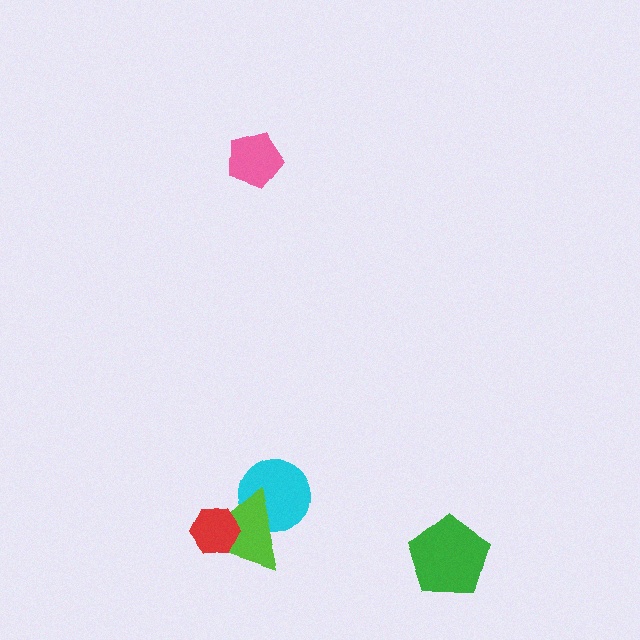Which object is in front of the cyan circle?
The lime triangle is in front of the cyan circle.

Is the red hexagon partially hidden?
No, no other shape covers it.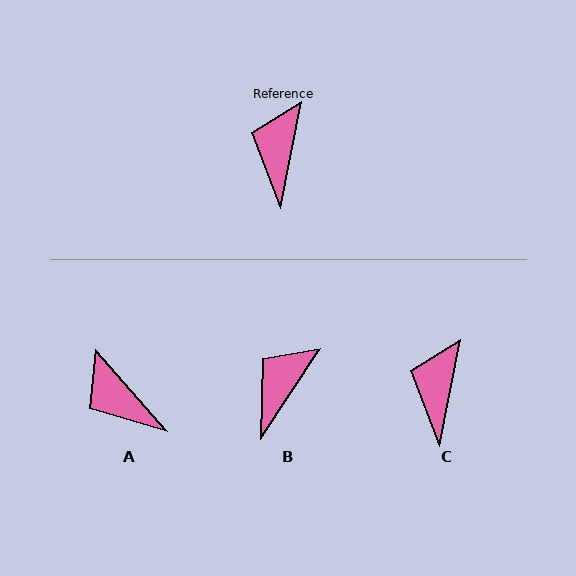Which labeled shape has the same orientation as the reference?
C.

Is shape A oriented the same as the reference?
No, it is off by about 53 degrees.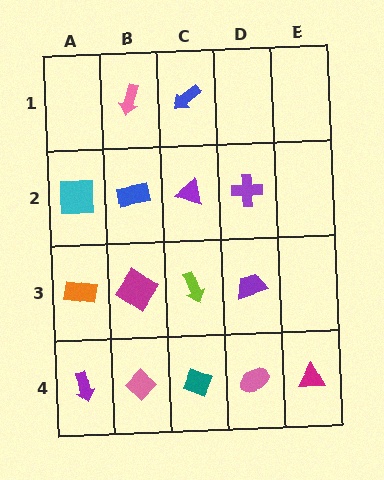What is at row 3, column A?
An orange rectangle.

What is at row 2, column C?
A purple triangle.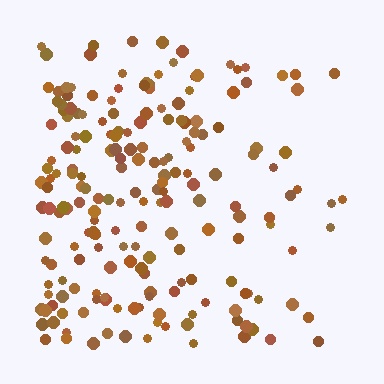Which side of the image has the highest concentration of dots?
The left.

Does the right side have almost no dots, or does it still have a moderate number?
Still a moderate number, just noticeably fewer than the left.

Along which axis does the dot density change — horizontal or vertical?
Horizontal.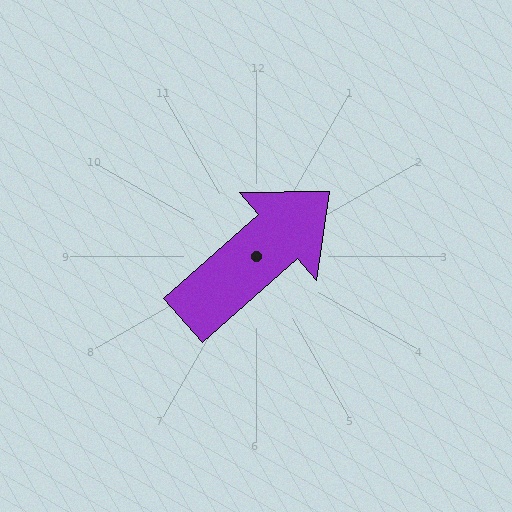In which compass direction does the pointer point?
Northeast.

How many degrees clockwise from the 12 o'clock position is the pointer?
Approximately 48 degrees.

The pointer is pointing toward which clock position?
Roughly 2 o'clock.